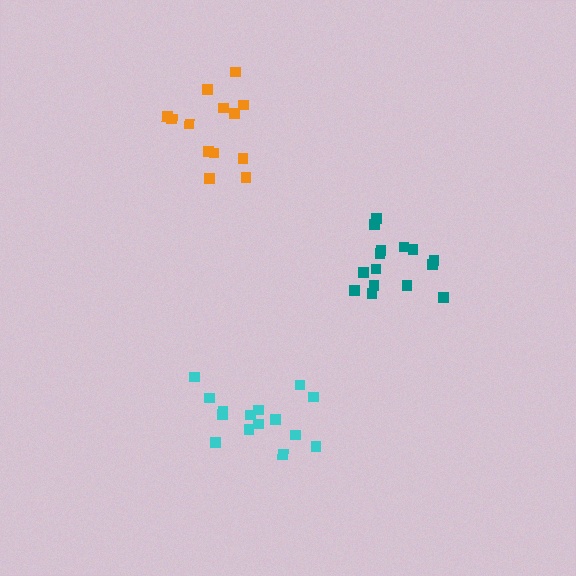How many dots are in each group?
Group 1: 15 dots, Group 2: 15 dots, Group 3: 13 dots (43 total).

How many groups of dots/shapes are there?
There are 3 groups.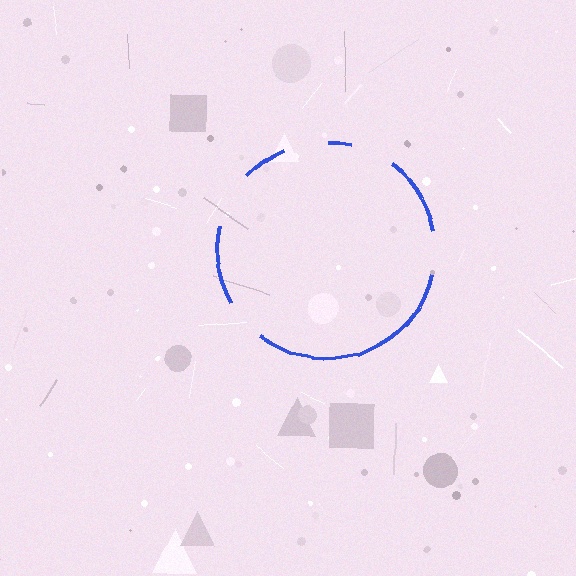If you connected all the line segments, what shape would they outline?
They would outline a circle.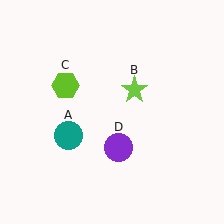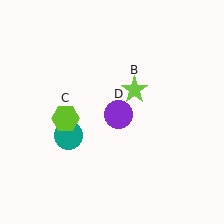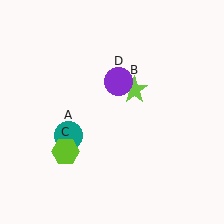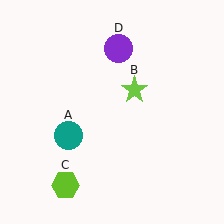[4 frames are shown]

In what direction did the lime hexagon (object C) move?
The lime hexagon (object C) moved down.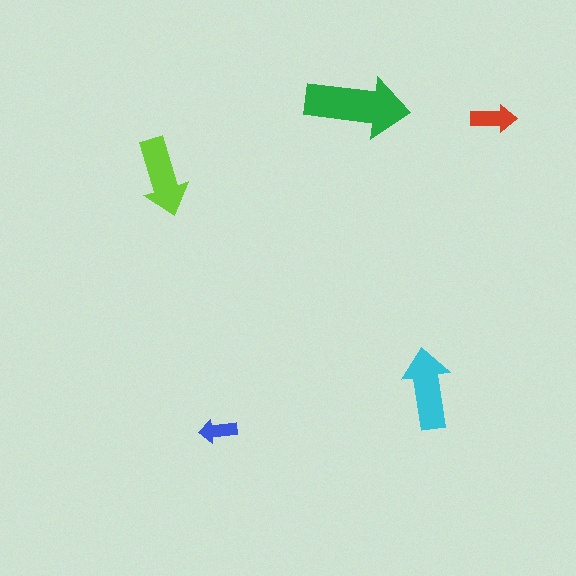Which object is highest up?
The green arrow is topmost.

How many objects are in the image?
There are 5 objects in the image.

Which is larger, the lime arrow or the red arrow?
The lime one.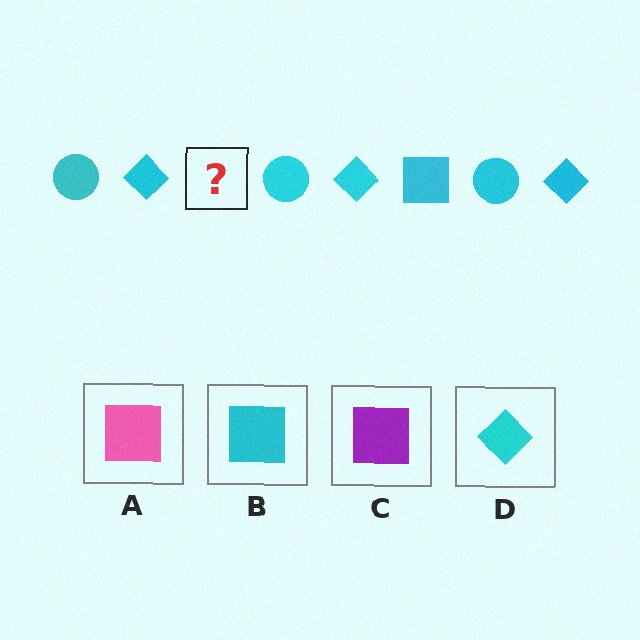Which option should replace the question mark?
Option B.